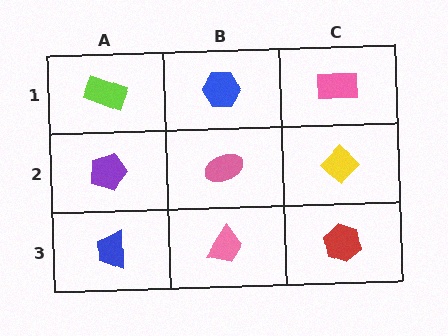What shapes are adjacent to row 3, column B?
A pink ellipse (row 2, column B), a blue trapezoid (row 3, column A), a red hexagon (row 3, column C).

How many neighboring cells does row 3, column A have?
2.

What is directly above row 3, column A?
A purple pentagon.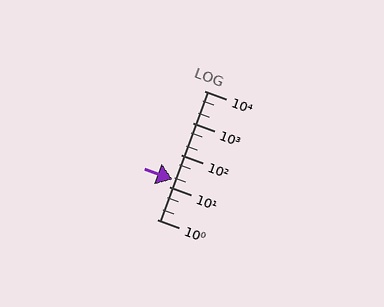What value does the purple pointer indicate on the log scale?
The pointer indicates approximately 18.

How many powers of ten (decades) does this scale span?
The scale spans 4 decades, from 1 to 10000.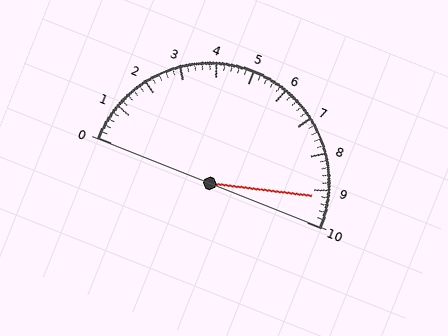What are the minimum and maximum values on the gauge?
The gauge ranges from 0 to 10.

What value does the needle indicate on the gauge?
The needle indicates approximately 9.2.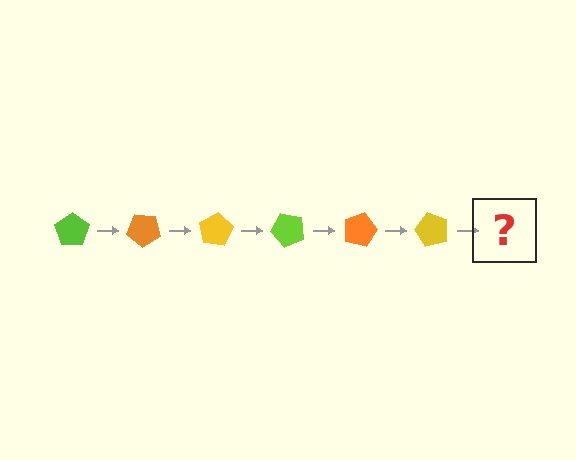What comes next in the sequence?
The next element should be a lime pentagon, rotated 240 degrees from the start.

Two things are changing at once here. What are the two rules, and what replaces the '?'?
The two rules are that it rotates 40 degrees each step and the color cycles through lime, orange, and yellow. The '?' should be a lime pentagon, rotated 240 degrees from the start.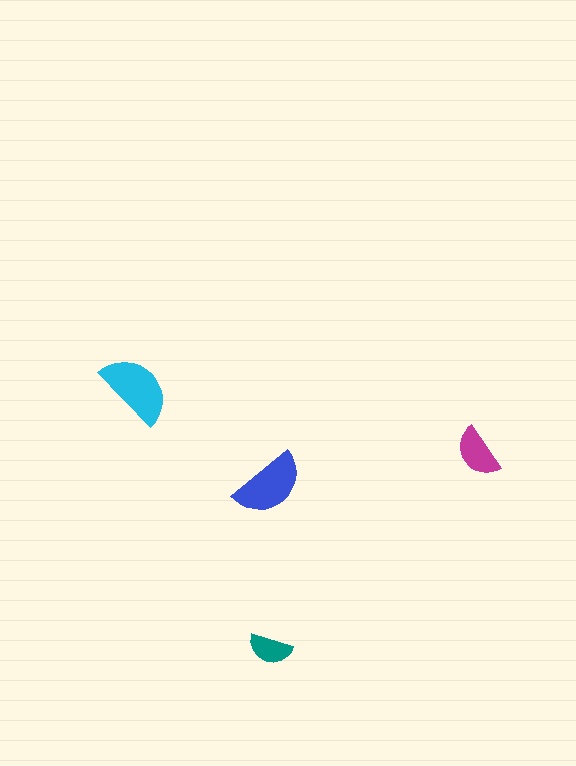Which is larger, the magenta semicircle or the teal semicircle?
The magenta one.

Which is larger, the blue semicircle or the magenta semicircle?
The blue one.